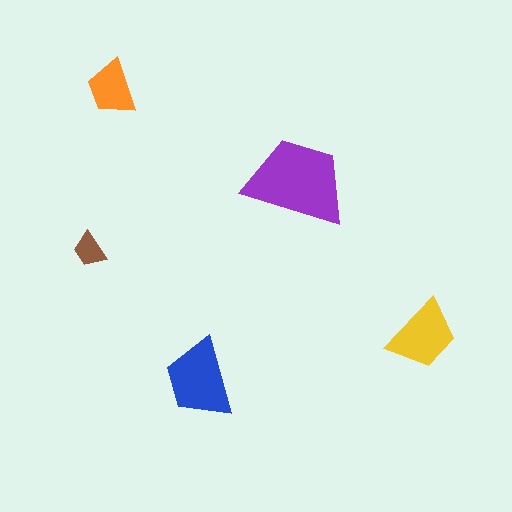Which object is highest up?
The orange trapezoid is topmost.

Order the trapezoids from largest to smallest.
the purple one, the blue one, the yellow one, the orange one, the brown one.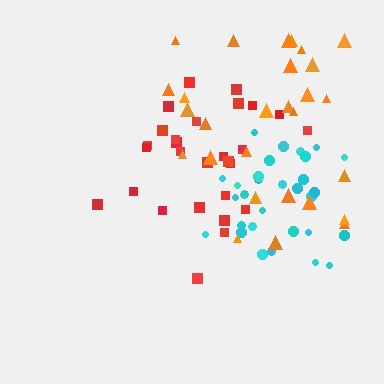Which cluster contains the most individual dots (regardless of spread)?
Cyan (30).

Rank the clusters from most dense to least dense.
cyan, red, orange.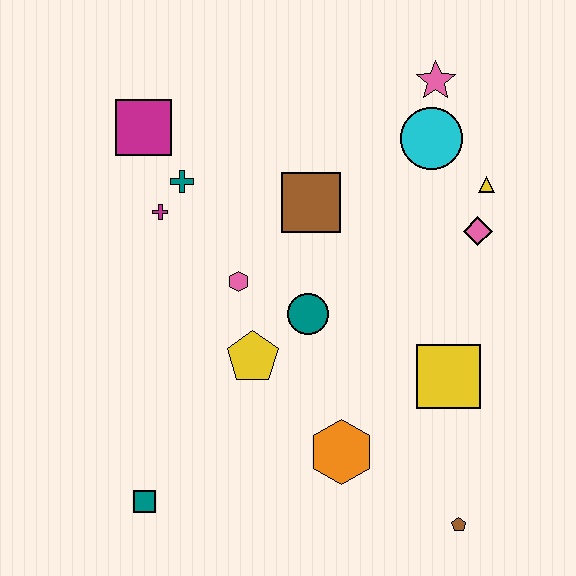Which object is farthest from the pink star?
The teal square is farthest from the pink star.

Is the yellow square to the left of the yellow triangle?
Yes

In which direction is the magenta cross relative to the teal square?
The magenta cross is above the teal square.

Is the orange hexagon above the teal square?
Yes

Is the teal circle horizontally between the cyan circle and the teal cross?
Yes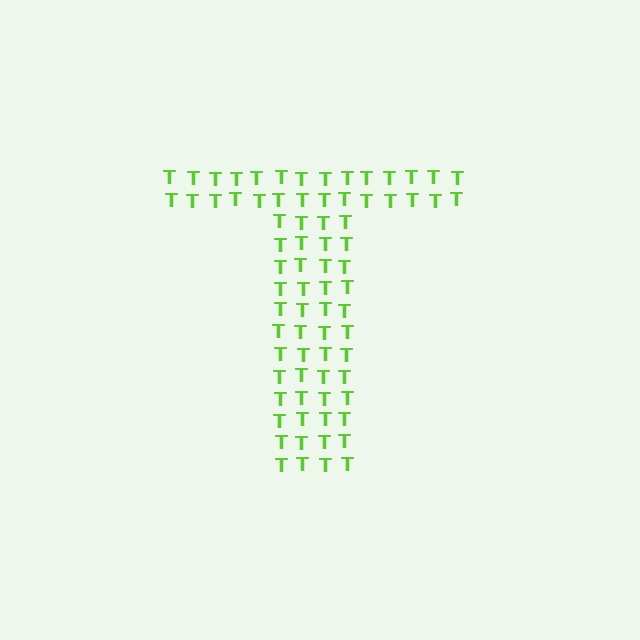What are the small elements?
The small elements are letter T's.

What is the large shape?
The large shape is the letter T.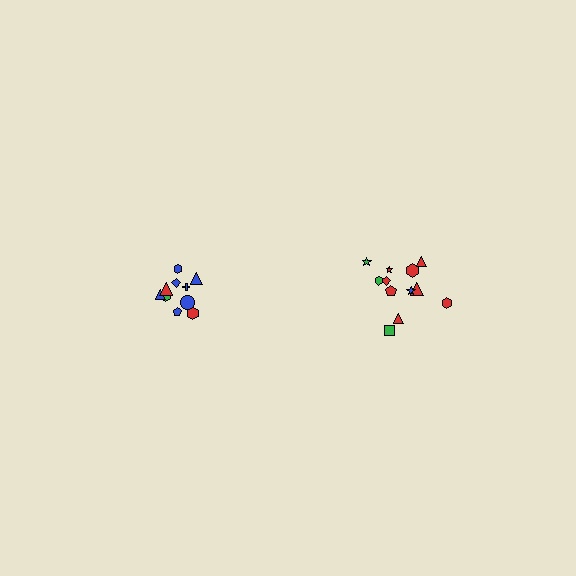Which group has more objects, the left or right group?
The right group.